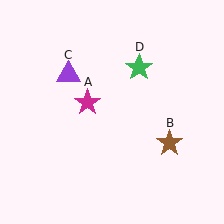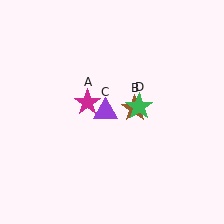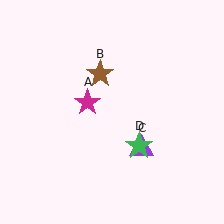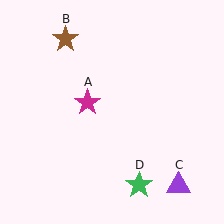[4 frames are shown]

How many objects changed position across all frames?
3 objects changed position: brown star (object B), purple triangle (object C), green star (object D).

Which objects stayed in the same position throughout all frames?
Magenta star (object A) remained stationary.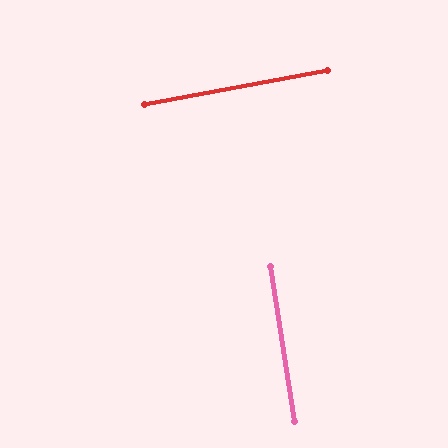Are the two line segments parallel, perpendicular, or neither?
Perpendicular — they meet at approximately 88°.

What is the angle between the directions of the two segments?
Approximately 88 degrees.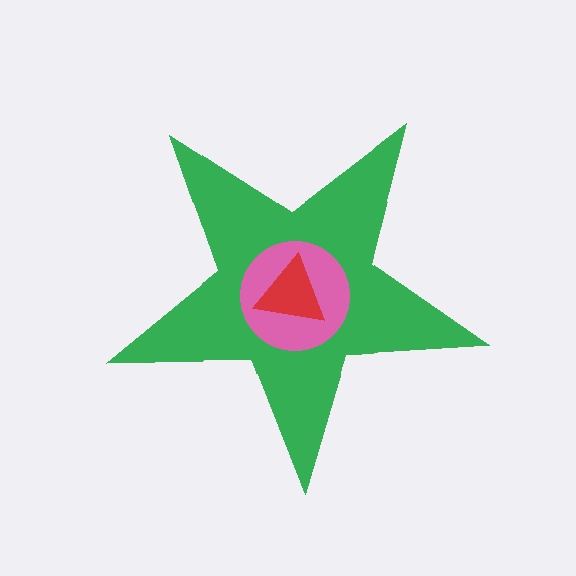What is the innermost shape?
The red triangle.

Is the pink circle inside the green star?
Yes.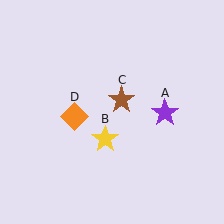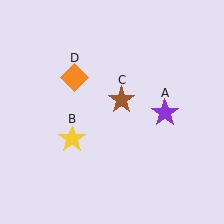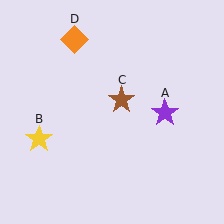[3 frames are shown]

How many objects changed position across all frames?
2 objects changed position: yellow star (object B), orange diamond (object D).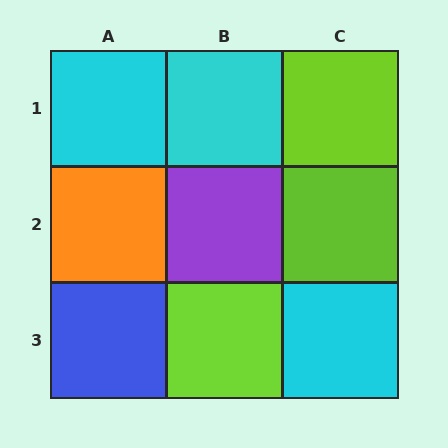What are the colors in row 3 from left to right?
Blue, lime, cyan.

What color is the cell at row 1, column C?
Lime.